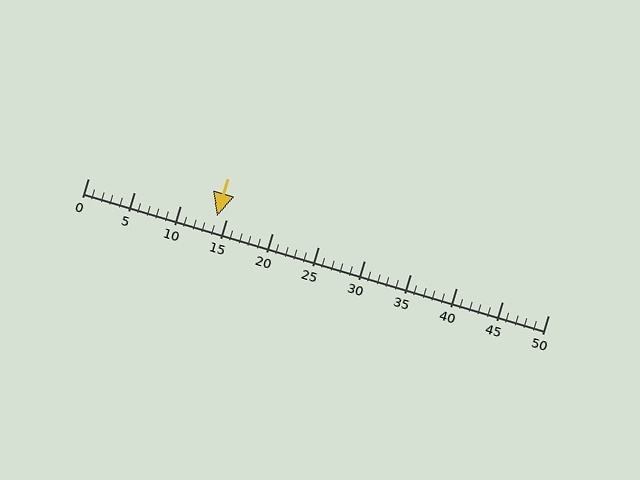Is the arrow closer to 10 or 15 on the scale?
The arrow is closer to 15.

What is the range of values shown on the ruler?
The ruler shows values from 0 to 50.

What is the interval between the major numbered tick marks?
The major tick marks are spaced 5 units apart.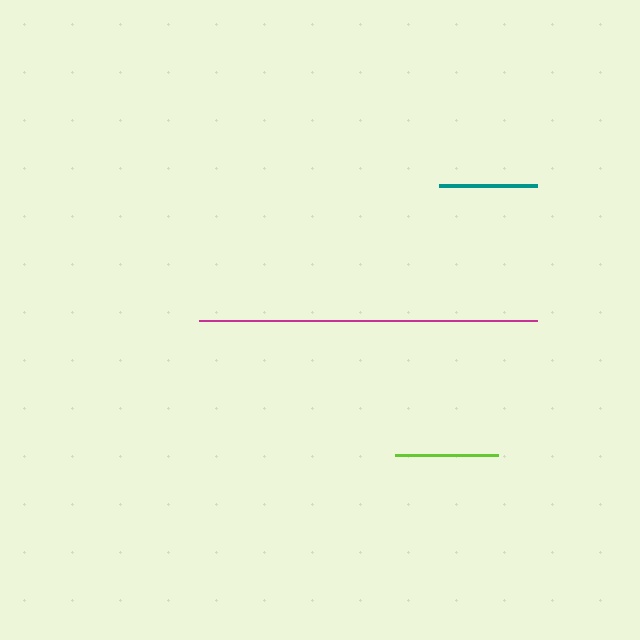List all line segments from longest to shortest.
From longest to shortest: magenta, lime, teal.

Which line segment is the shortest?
The teal line is the shortest at approximately 98 pixels.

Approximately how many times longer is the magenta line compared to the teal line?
The magenta line is approximately 3.4 times the length of the teal line.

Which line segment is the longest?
The magenta line is the longest at approximately 338 pixels.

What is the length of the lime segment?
The lime segment is approximately 103 pixels long.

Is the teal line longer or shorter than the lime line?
The lime line is longer than the teal line.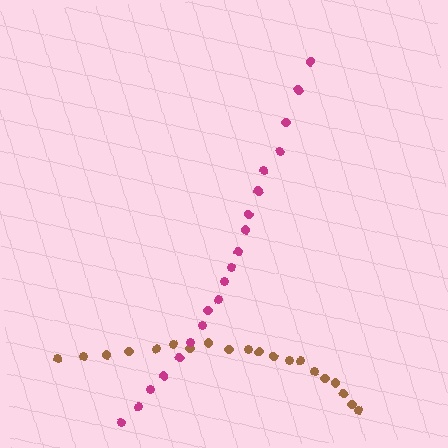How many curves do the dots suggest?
There are 2 distinct paths.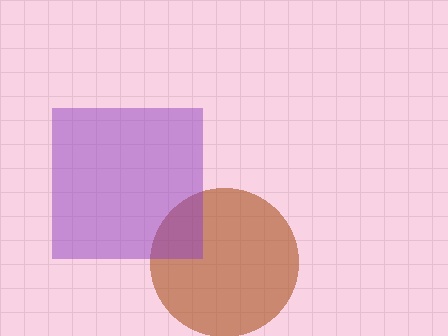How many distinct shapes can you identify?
There are 2 distinct shapes: a brown circle, a purple square.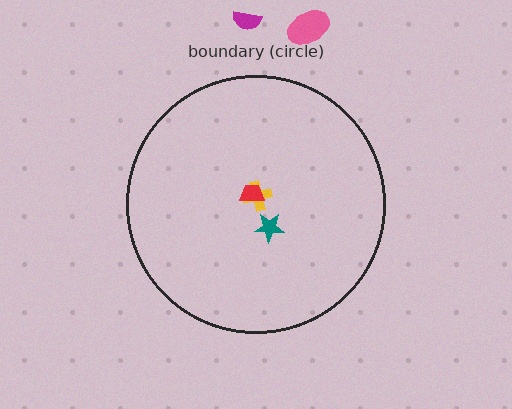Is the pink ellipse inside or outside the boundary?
Outside.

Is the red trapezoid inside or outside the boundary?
Inside.